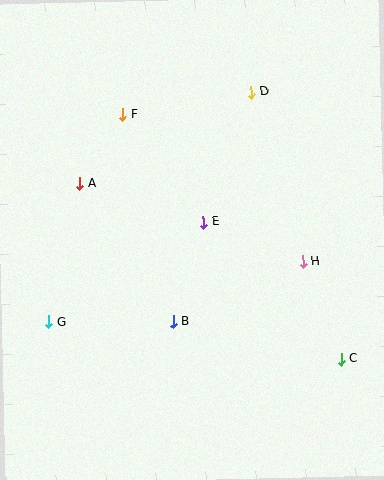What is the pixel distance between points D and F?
The distance between D and F is 130 pixels.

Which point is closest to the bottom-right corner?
Point C is closest to the bottom-right corner.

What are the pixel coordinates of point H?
Point H is at (303, 262).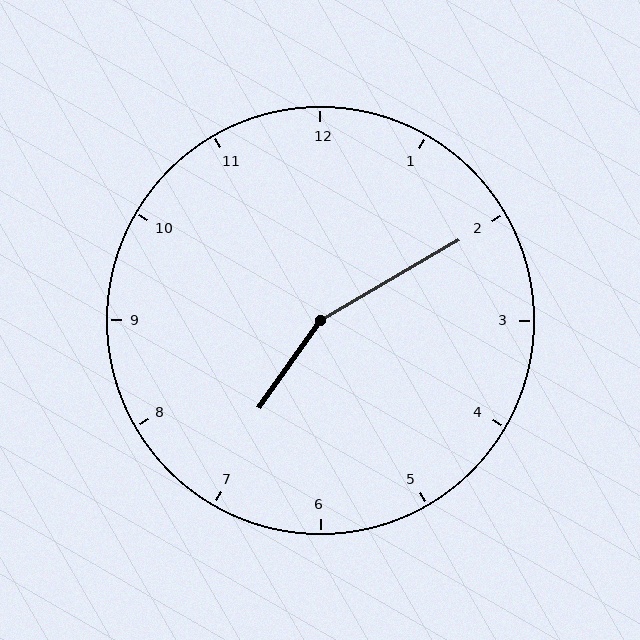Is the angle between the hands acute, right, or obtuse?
It is obtuse.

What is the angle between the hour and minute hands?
Approximately 155 degrees.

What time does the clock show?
7:10.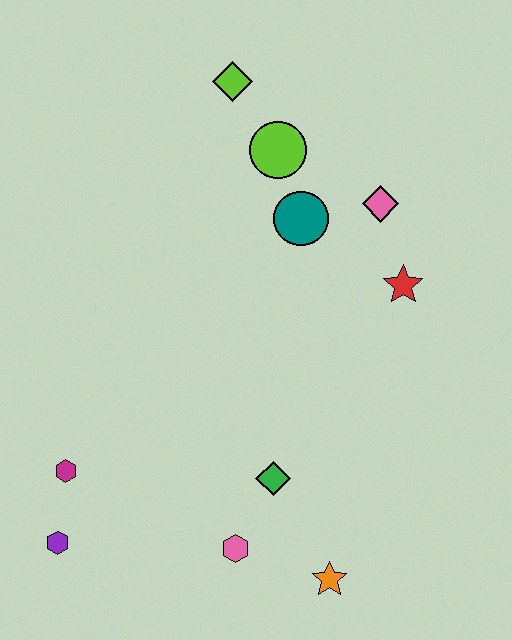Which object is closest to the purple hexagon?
The magenta hexagon is closest to the purple hexagon.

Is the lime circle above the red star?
Yes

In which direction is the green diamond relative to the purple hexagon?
The green diamond is to the right of the purple hexagon.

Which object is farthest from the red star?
The purple hexagon is farthest from the red star.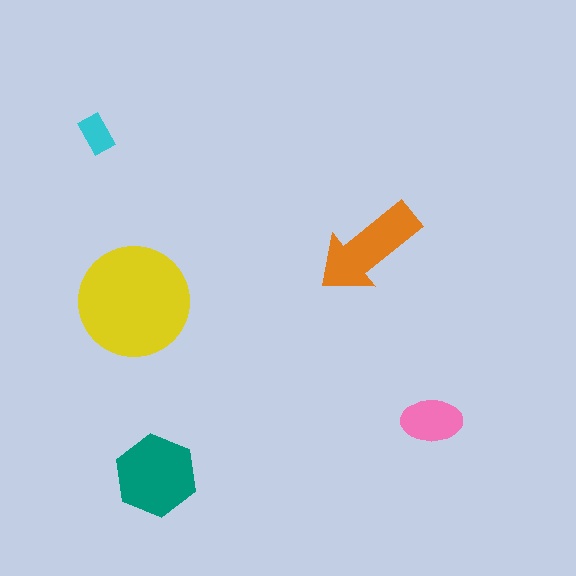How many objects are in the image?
There are 5 objects in the image.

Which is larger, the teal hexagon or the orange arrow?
The teal hexagon.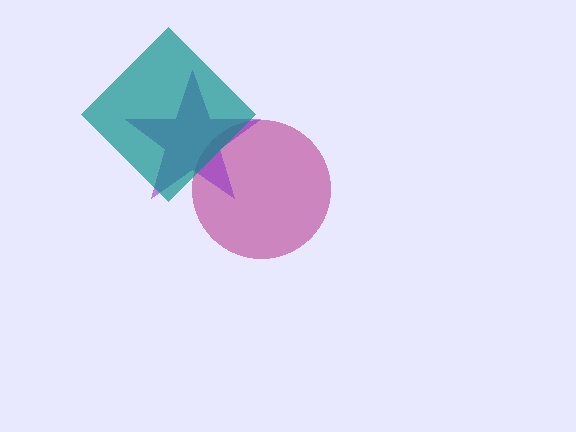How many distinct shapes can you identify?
There are 3 distinct shapes: a magenta circle, a purple star, a teal diamond.